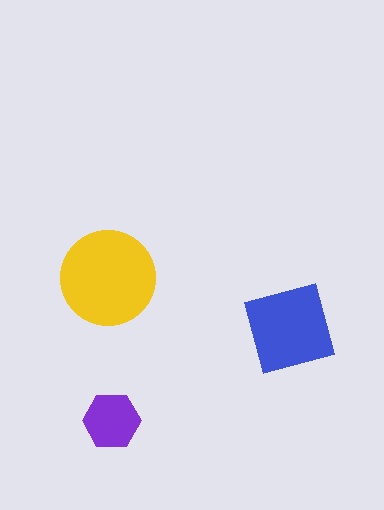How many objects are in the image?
There are 3 objects in the image.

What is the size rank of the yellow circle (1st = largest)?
1st.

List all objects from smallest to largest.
The purple hexagon, the blue diamond, the yellow circle.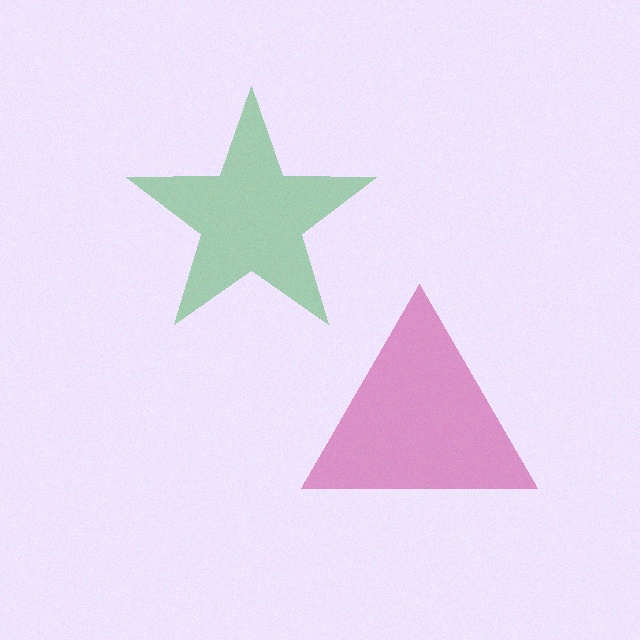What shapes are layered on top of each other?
The layered shapes are: a magenta triangle, a green star.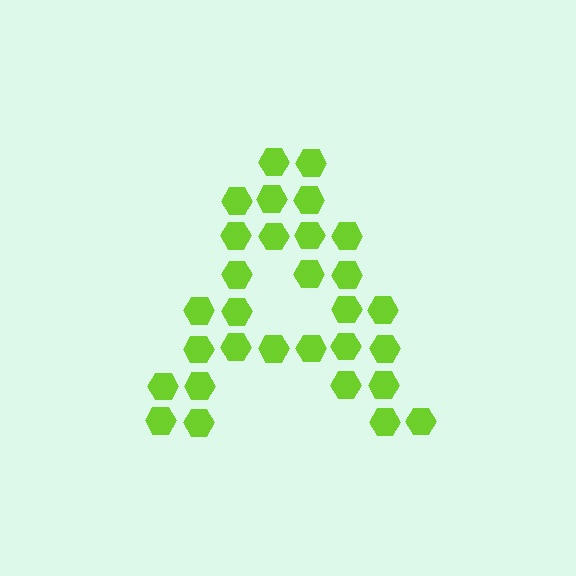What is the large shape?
The large shape is the letter A.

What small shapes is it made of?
It is made of small hexagons.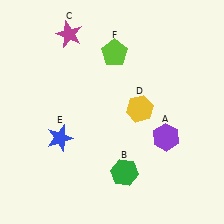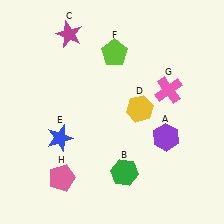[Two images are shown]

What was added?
A pink cross (G), a pink pentagon (H) were added in Image 2.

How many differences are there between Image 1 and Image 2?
There are 2 differences between the two images.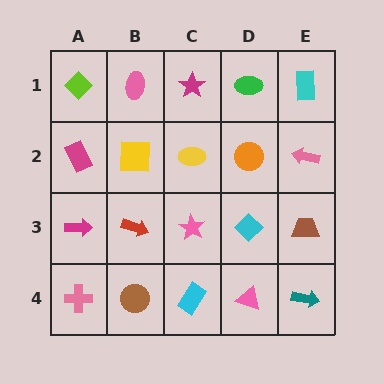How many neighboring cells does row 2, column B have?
4.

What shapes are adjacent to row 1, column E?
A pink arrow (row 2, column E), a green ellipse (row 1, column D).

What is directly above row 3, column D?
An orange circle.